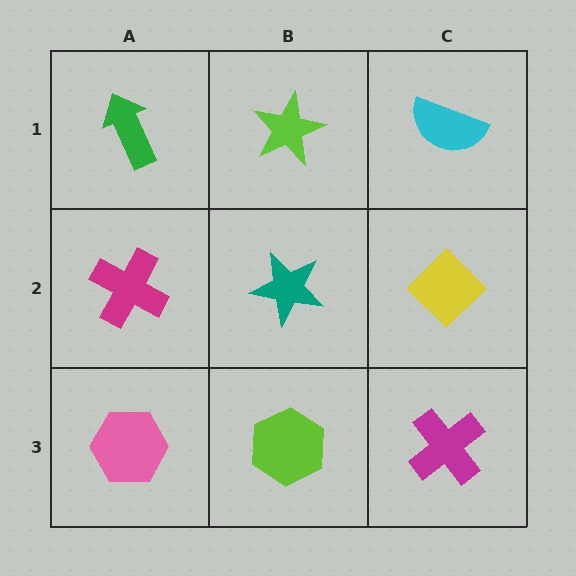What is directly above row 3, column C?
A yellow diamond.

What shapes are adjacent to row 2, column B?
A lime star (row 1, column B), a lime hexagon (row 3, column B), a magenta cross (row 2, column A), a yellow diamond (row 2, column C).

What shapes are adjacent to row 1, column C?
A yellow diamond (row 2, column C), a lime star (row 1, column B).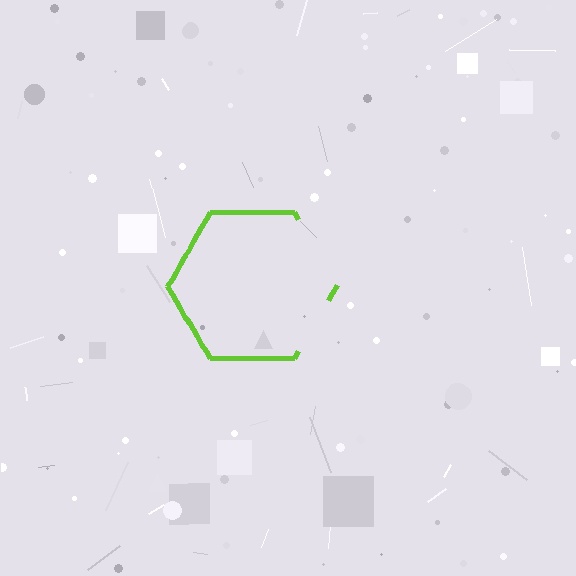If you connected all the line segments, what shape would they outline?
They would outline a hexagon.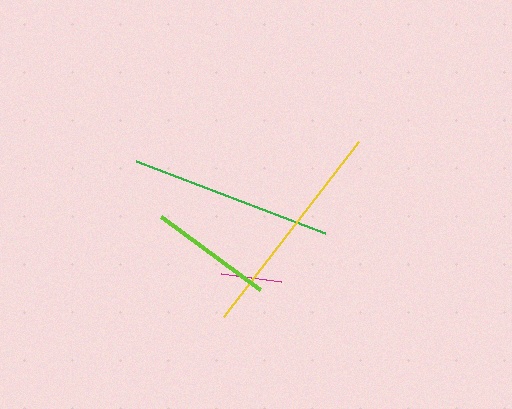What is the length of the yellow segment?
The yellow segment is approximately 222 pixels long.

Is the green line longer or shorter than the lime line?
The green line is longer than the lime line.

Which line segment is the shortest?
The magenta line is the shortest at approximately 61 pixels.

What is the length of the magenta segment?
The magenta segment is approximately 61 pixels long.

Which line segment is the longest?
The yellow line is the longest at approximately 222 pixels.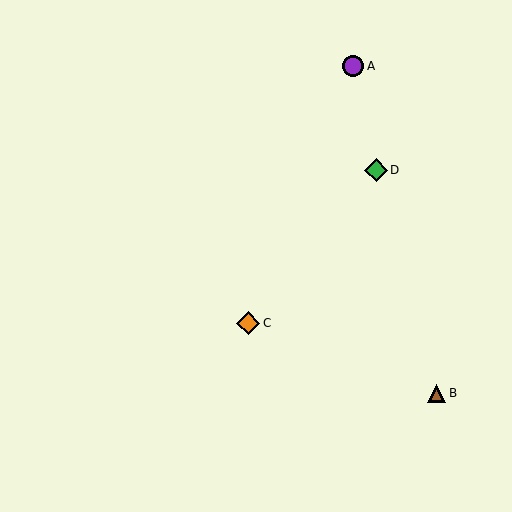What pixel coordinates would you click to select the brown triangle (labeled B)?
Click at (437, 393) to select the brown triangle B.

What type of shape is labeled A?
Shape A is a purple circle.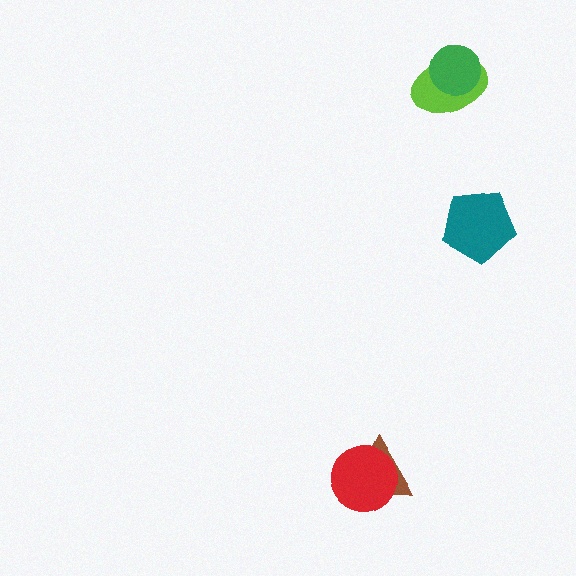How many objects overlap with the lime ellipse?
1 object overlaps with the lime ellipse.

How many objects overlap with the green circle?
1 object overlaps with the green circle.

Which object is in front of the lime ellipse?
The green circle is in front of the lime ellipse.